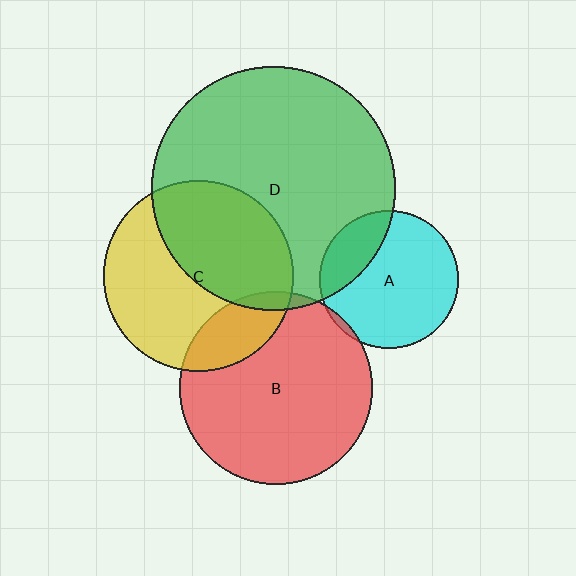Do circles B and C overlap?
Yes.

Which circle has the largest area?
Circle D (green).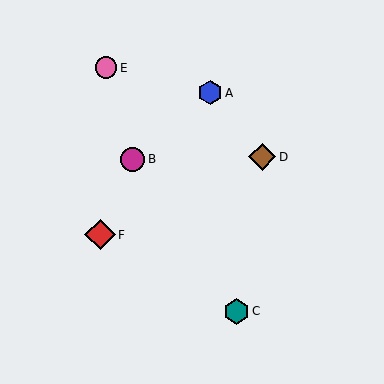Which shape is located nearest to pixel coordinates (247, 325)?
The teal hexagon (labeled C) at (237, 311) is nearest to that location.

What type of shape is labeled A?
Shape A is a blue hexagon.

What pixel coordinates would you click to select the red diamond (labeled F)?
Click at (100, 235) to select the red diamond F.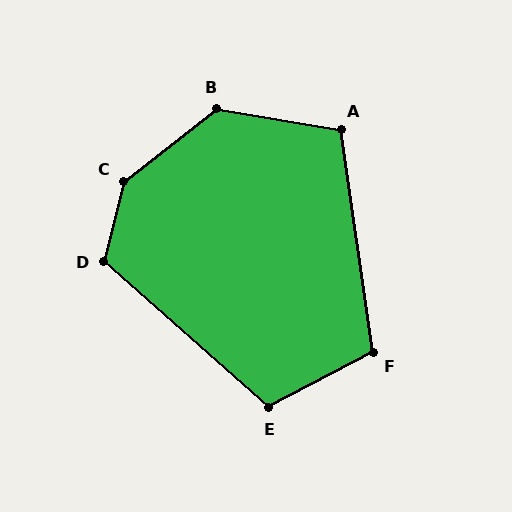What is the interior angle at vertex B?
Approximately 133 degrees (obtuse).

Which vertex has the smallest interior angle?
A, at approximately 108 degrees.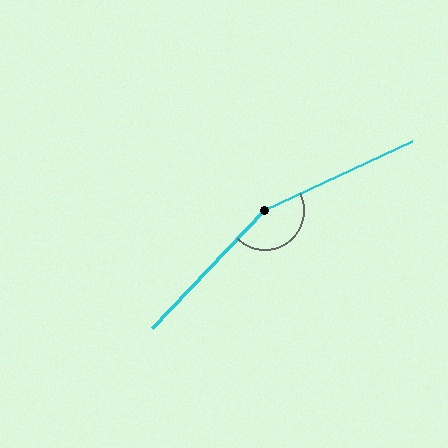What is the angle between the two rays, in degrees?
Approximately 159 degrees.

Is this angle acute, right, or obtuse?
It is obtuse.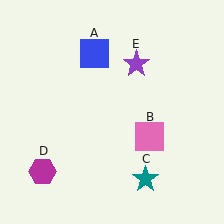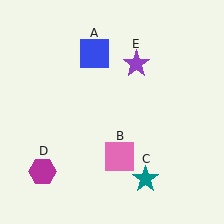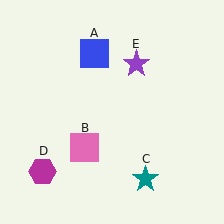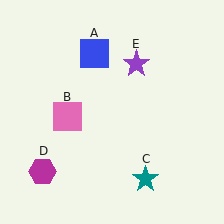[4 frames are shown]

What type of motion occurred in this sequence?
The pink square (object B) rotated clockwise around the center of the scene.